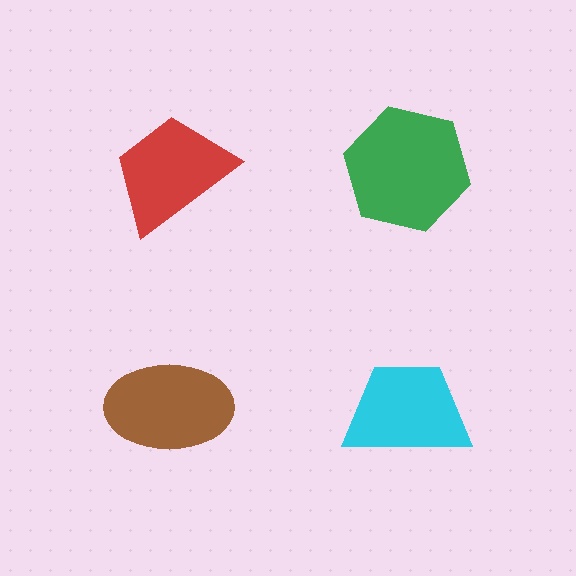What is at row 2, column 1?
A brown ellipse.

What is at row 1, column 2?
A green hexagon.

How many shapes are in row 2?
2 shapes.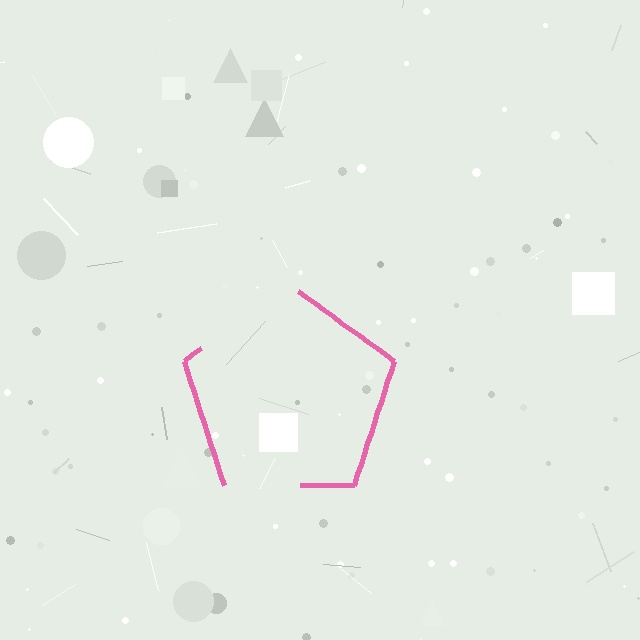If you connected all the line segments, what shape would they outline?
They would outline a pentagon.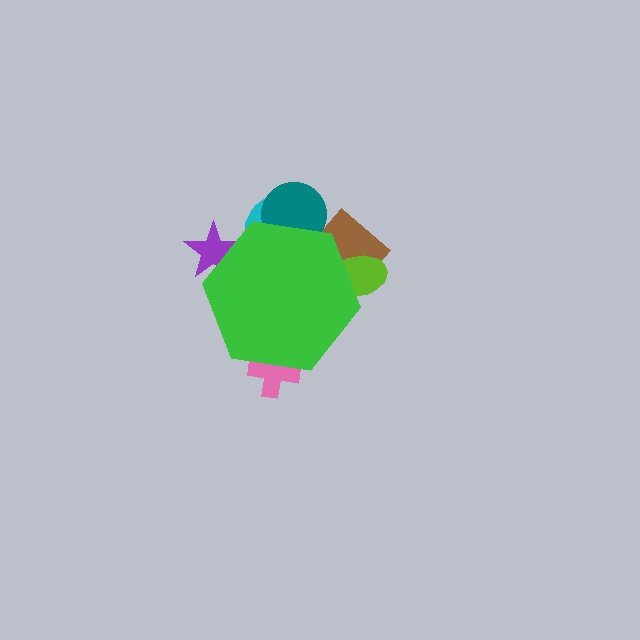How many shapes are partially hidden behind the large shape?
6 shapes are partially hidden.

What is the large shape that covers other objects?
A green hexagon.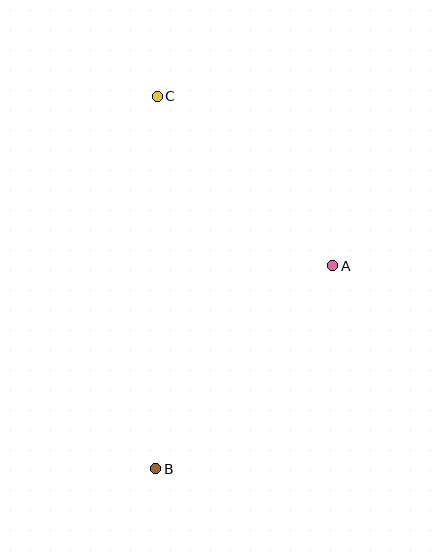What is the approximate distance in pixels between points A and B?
The distance between A and B is approximately 269 pixels.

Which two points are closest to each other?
Points A and C are closest to each other.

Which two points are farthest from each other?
Points B and C are farthest from each other.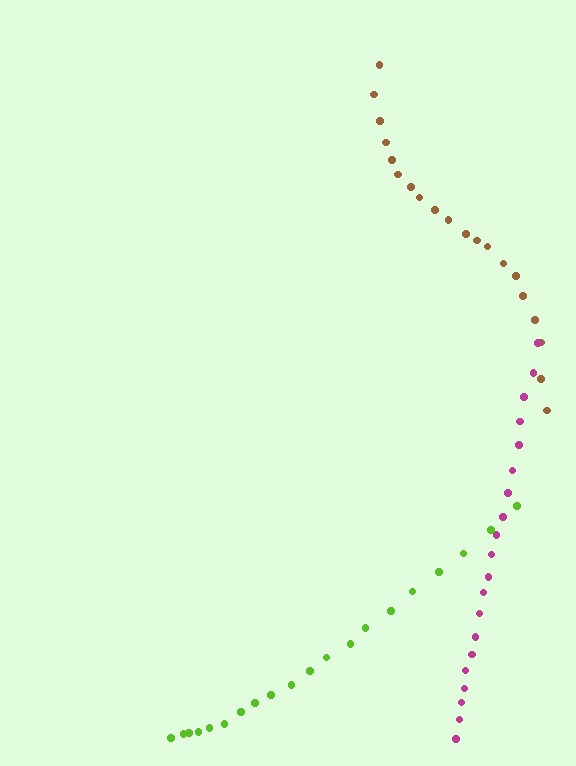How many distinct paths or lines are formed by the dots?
There are 3 distinct paths.